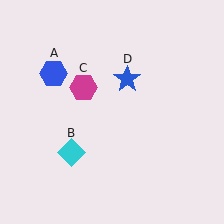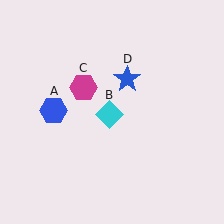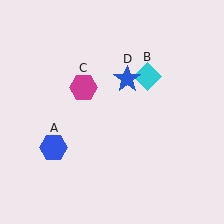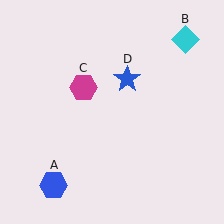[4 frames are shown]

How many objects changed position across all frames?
2 objects changed position: blue hexagon (object A), cyan diamond (object B).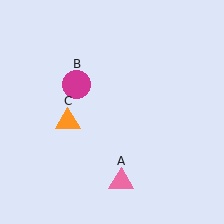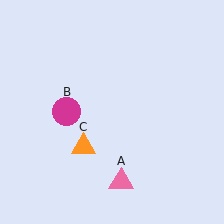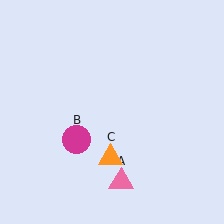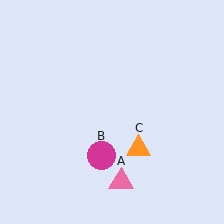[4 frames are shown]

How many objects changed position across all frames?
2 objects changed position: magenta circle (object B), orange triangle (object C).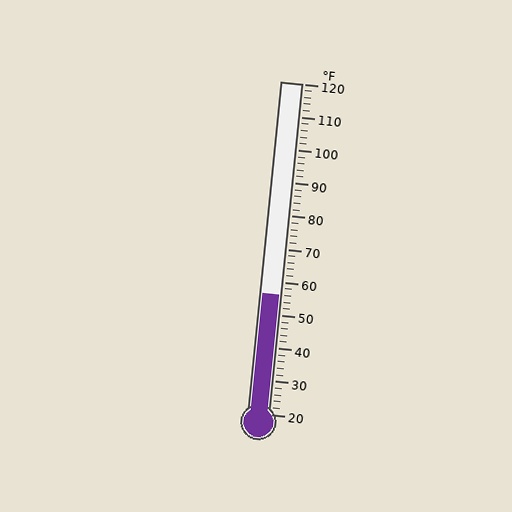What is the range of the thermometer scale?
The thermometer scale ranges from 20°F to 120°F.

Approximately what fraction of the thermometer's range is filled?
The thermometer is filled to approximately 35% of its range.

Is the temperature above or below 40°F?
The temperature is above 40°F.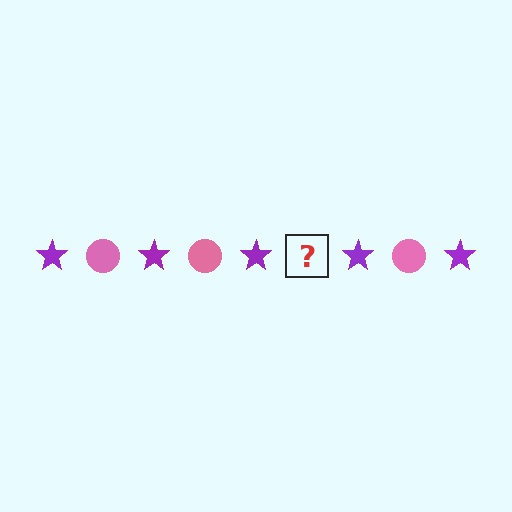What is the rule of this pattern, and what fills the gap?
The rule is that the pattern alternates between purple star and pink circle. The gap should be filled with a pink circle.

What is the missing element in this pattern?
The missing element is a pink circle.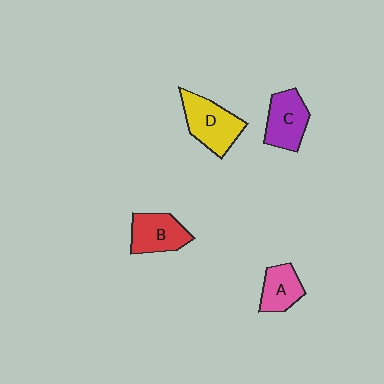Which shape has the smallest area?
Shape A (pink).